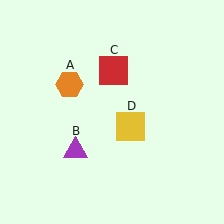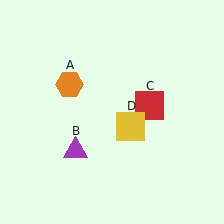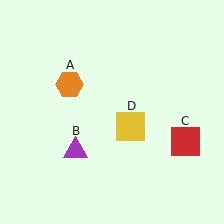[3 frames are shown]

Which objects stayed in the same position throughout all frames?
Orange hexagon (object A) and purple triangle (object B) and yellow square (object D) remained stationary.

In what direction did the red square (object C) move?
The red square (object C) moved down and to the right.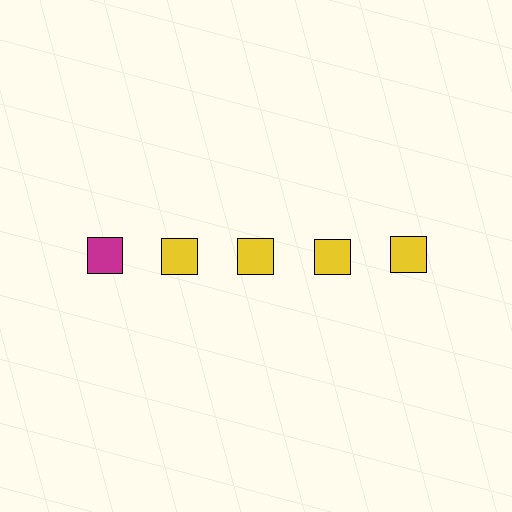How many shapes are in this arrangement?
There are 5 shapes arranged in a grid pattern.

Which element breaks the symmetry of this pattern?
The magenta square in the top row, leftmost column breaks the symmetry. All other shapes are yellow squares.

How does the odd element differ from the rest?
It has a different color: magenta instead of yellow.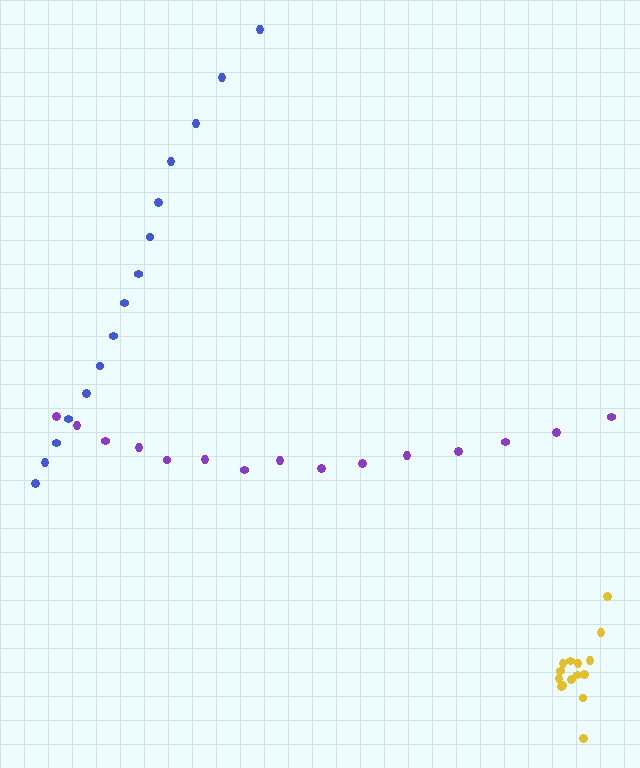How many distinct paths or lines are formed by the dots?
There are 3 distinct paths.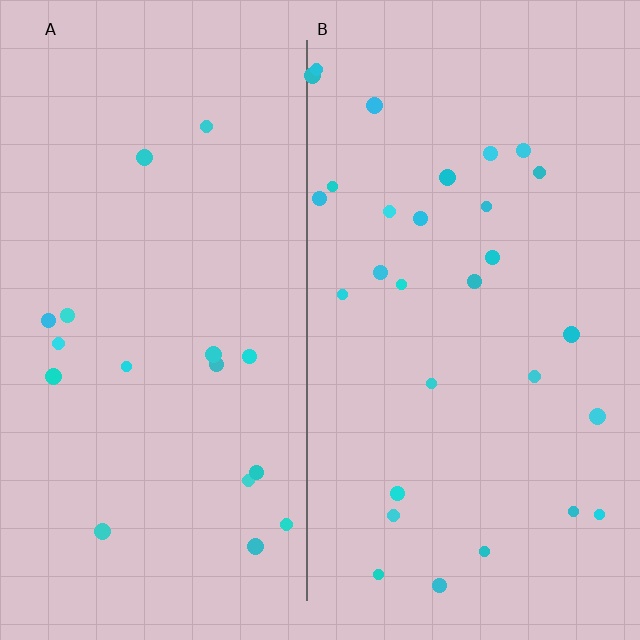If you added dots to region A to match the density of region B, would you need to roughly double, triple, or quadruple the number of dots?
Approximately double.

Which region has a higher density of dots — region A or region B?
B (the right).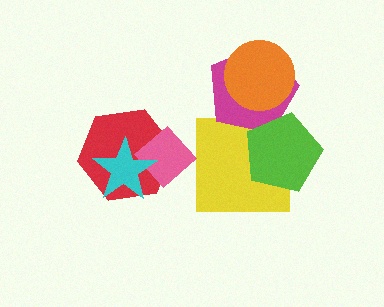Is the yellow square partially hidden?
Yes, it is partially covered by another shape.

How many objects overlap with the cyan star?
2 objects overlap with the cyan star.